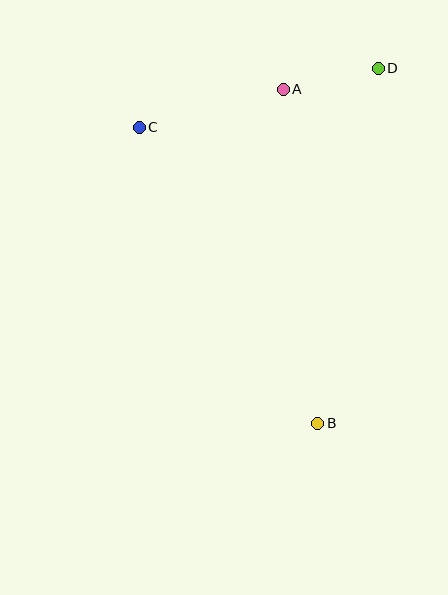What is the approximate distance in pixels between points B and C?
The distance between B and C is approximately 345 pixels.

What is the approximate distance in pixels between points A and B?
The distance between A and B is approximately 336 pixels.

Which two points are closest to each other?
Points A and D are closest to each other.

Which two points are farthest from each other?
Points B and D are farthest from each other.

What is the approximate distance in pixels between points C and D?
The distance between C and D is approximately 246 pixels.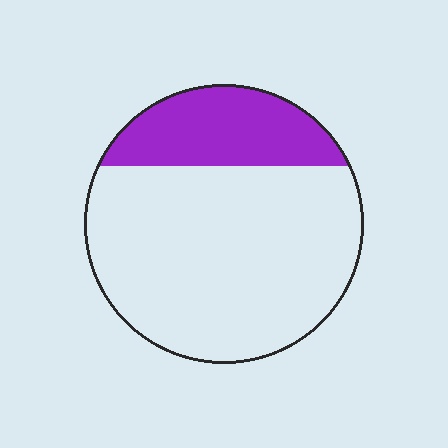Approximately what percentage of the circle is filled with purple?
Approximately 25%.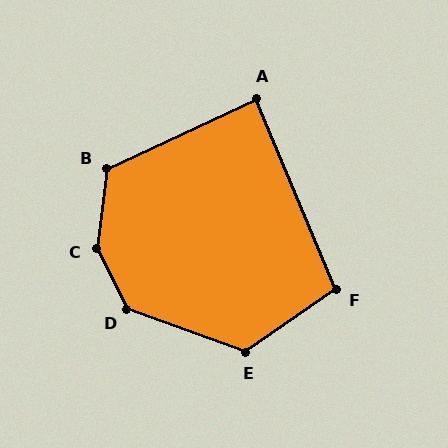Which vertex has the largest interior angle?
C, at approximately 147 degrees.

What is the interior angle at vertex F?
Approximately 102 degrees (obtuse).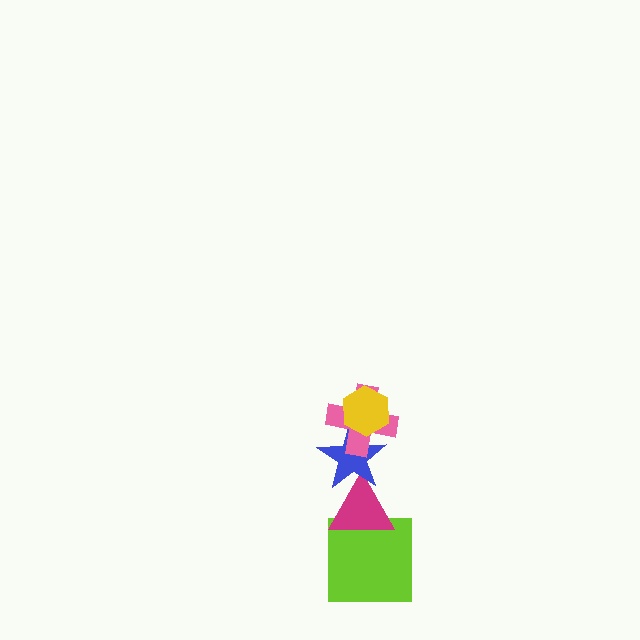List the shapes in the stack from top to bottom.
From top to bottom: the yellow hexagon, the pink cross, the blue star, the magenta triangle, the lime square.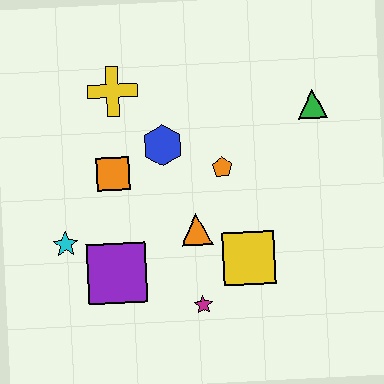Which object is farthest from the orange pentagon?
The cyan star is farthest from the orange pentagon.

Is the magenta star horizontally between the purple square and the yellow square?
Yes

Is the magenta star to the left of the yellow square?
Yes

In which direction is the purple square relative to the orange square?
The purple square is below the orange square.